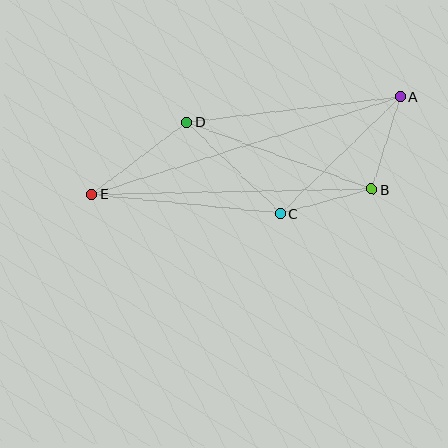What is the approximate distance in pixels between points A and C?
The distance between A and C is approximately 167 pixels.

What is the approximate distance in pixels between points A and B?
The distance between A and B is approximately 97 pixels.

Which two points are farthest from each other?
Points A and E are farthest from each other.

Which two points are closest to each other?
Points B and C are closest to each other.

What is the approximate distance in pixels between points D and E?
The distance between D and E is approximately 120 pixels.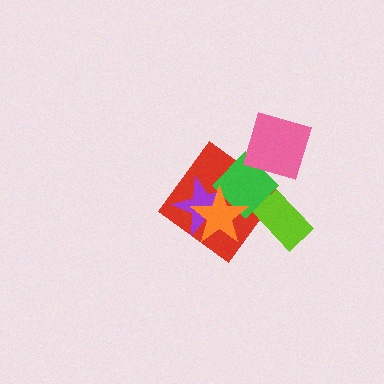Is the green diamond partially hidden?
Yes, it is partially covered by another shape.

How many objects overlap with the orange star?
3 objects overlap with the orange star.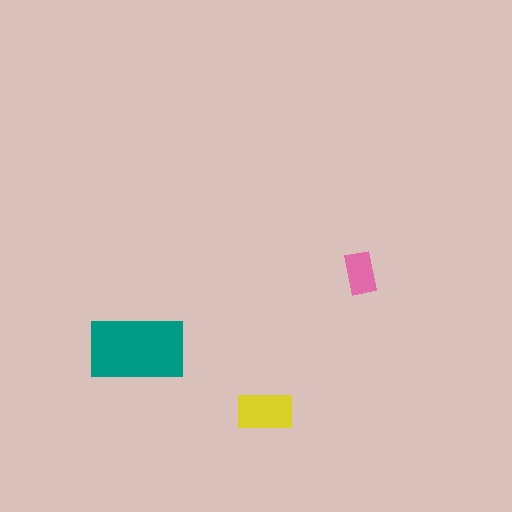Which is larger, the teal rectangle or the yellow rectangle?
The teal one.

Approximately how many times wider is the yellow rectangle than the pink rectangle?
About 1.5 times wider.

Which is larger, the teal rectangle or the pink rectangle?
The teal one.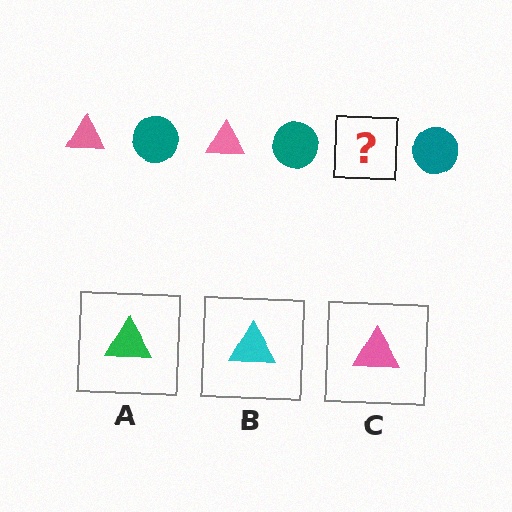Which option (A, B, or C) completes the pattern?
C.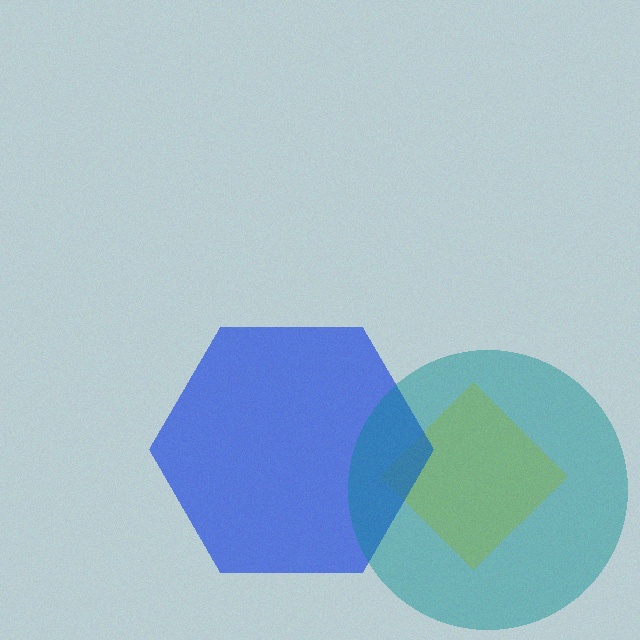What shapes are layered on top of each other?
The layered shapes are: a yellow diamond, a blue hexagon, a teal circle.